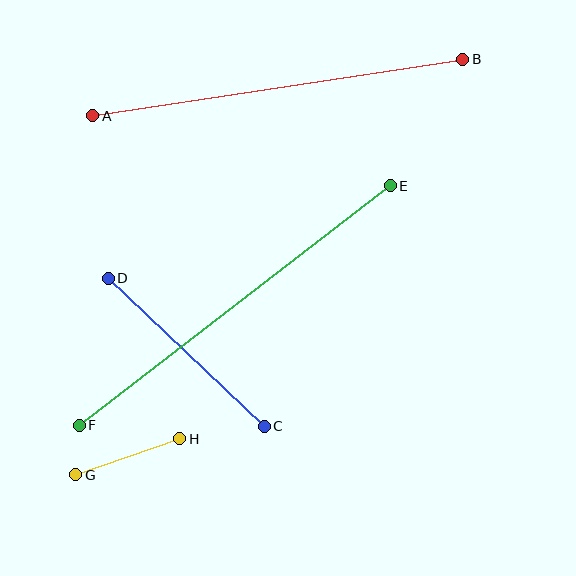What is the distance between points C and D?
The distance is approximately 215 pixels.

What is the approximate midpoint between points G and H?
The midpoint is at approximately (128, 457) pixels.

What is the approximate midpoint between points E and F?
The midpoint is at approximately (235, 305) pixels.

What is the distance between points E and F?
The distance is approximately 392 pixels.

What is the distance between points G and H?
The distance is approximately 110 pixels.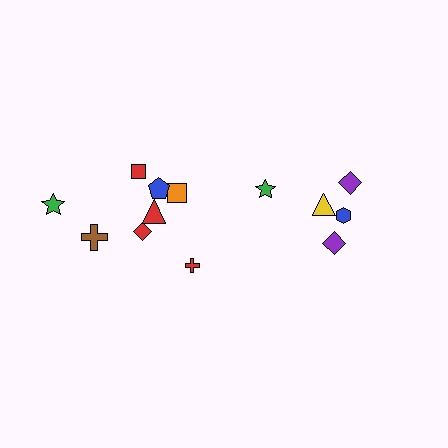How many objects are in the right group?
There are 5 objects.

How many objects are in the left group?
There are 8 objects.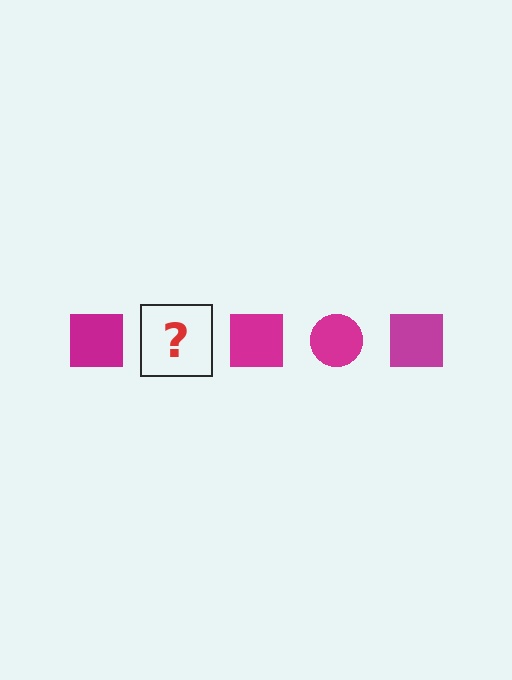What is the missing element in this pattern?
The missing element is a magenta circle.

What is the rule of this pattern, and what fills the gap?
The rule is that the pattern cycles through square, circle shapes in magenta. The gap should be filled with a magenta circle.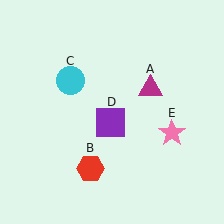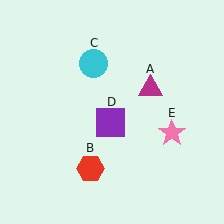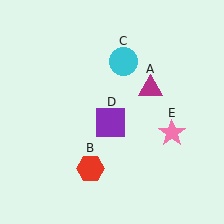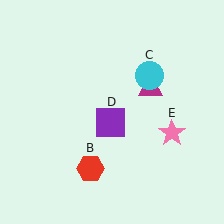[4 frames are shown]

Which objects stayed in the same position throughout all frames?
Magenta triangle (object A) and red hexagon (object B) and purple square (object D) and pink star (object E) remained stationary.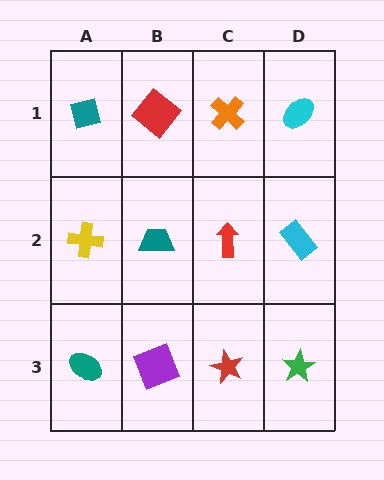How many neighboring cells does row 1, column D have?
2.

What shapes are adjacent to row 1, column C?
A red arrow (row 2, column C), a red diamond (row 1, column B), a cyan ellipse (row 1, column D).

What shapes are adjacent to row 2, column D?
A cyan ellipse (row 1, column D), a green star (row 3, column D), a red arrow (row 2, column C).